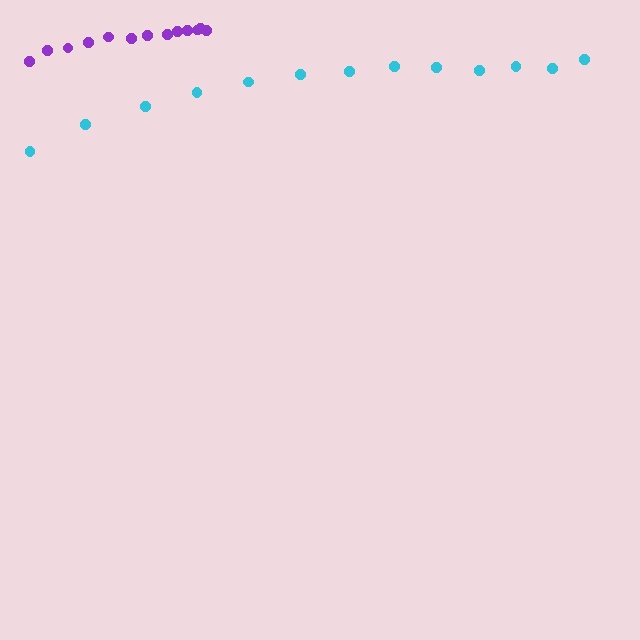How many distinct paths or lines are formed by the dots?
There are 2 distinct paths.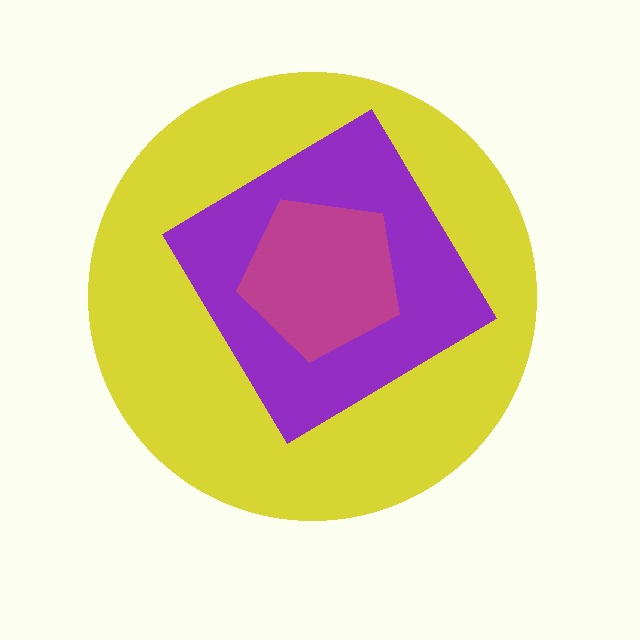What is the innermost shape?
The magenta pentagon.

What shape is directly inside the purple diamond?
The magenta pentagon.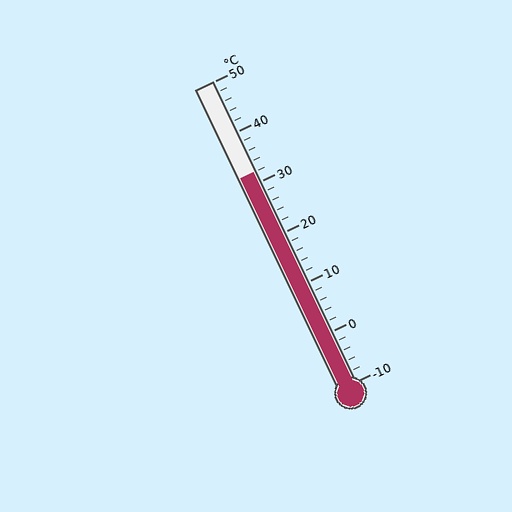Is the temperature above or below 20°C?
The temperature is above 20°C.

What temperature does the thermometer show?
The thermometer shows approximately 32°C.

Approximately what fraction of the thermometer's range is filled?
The thermometer is filled to approximately 70% of its range.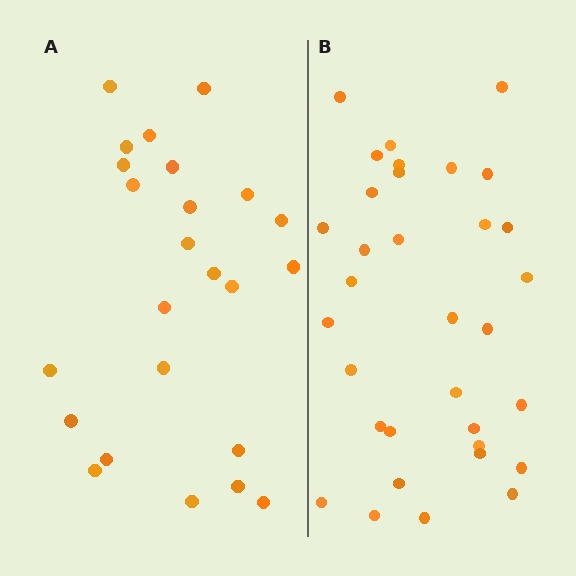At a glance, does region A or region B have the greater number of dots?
Region B (the right region) has more dots.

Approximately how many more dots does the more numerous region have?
Region B has roughly 8 or so more dots than region A.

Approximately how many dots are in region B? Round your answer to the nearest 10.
About 30 dots. (The exact count is 33, which rounds to 30.)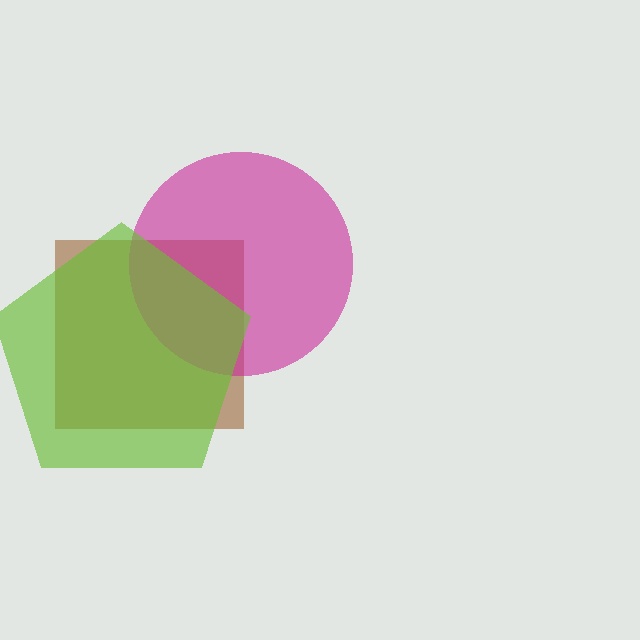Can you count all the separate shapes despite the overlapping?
Yes, there are 3 separate shapes.